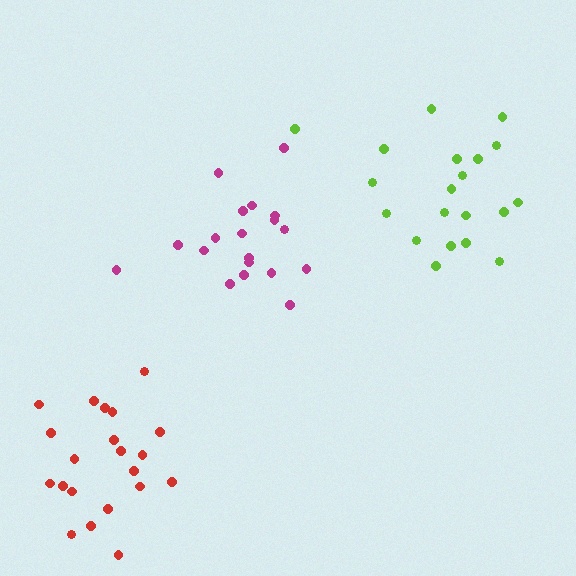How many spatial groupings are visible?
There are 3 spatial groupings.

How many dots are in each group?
Group 1: 21 dots, Group 2: 19 dots, Group 3: 20 dots (60 total).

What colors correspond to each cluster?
The clusters are colored: red, magenta, lime.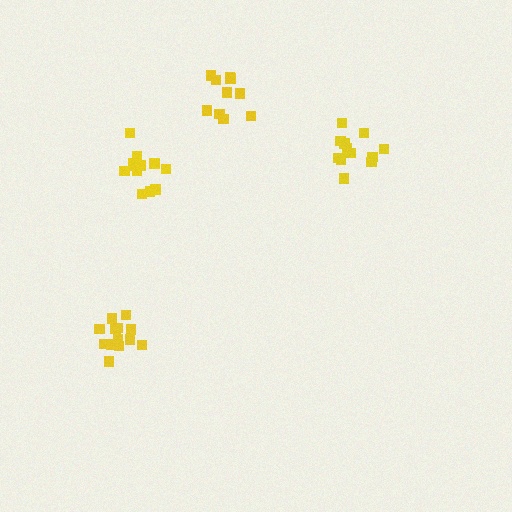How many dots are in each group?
Group 1: 10 dots, Group 2: 12 dots, Group 3: 13 dots, Group 4: 12 dots (47 total).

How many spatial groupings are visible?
There are 4 spatial groupings.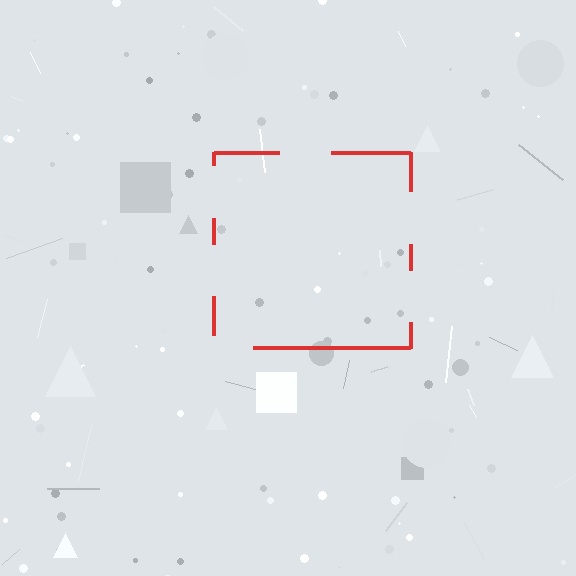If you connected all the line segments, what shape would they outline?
They would outline a square.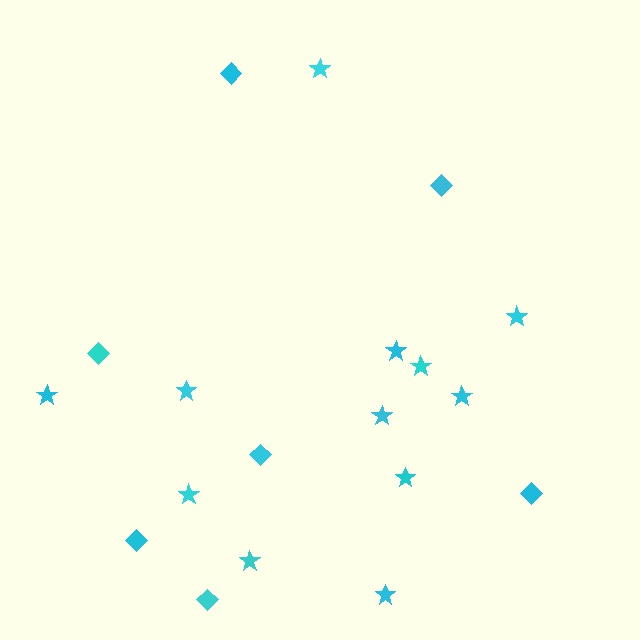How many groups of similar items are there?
There are 2 groups: one group of diamonds (7) and one group of stars (12).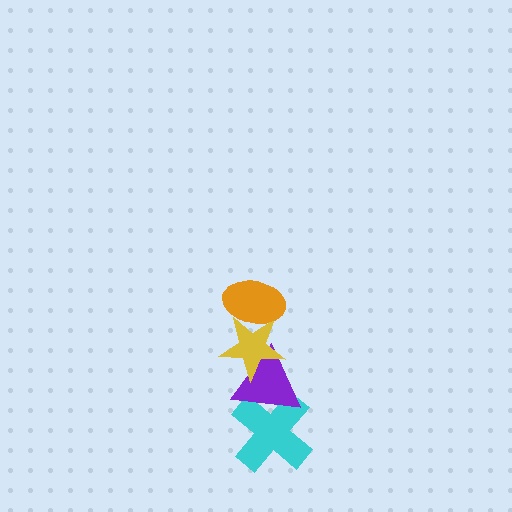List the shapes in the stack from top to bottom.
From top to bottom: the orange ellipse, the yellow star, the purple triangle, the cyan cross.